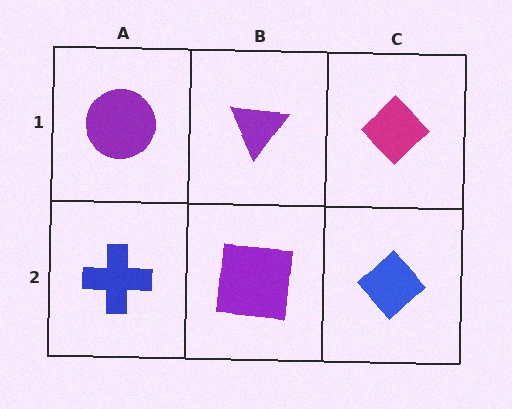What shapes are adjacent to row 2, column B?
A purple triangle (row 1, column B), a blue cross (row 2, column A), a blue diamond (row 2, column C).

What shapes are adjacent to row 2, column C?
A magenta diamond (row 1, column C), a purple square (row 2, column B).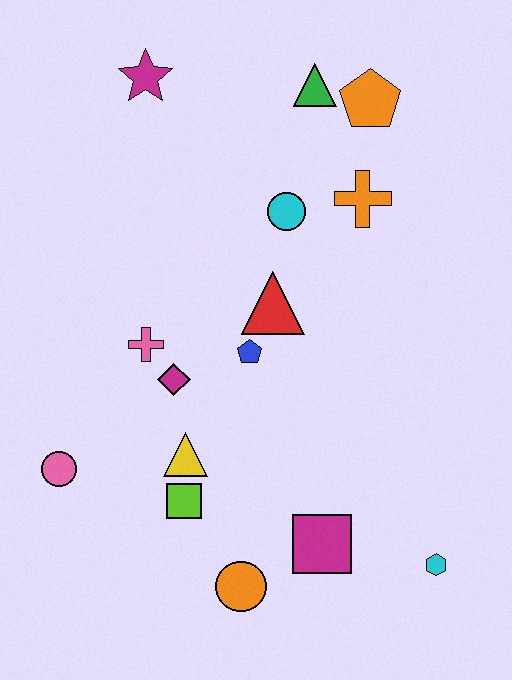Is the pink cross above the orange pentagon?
No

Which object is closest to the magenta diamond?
The pink cross is closest to the magenta diamond.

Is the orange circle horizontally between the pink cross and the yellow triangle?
No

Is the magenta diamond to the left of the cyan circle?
Yes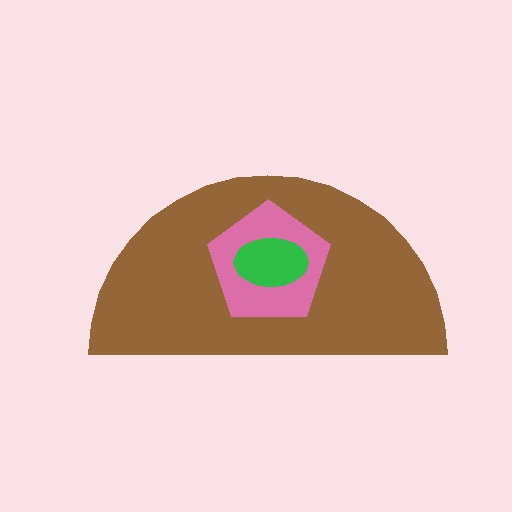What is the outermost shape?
The brown semicircle.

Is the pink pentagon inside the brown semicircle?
Yes.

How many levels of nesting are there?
3.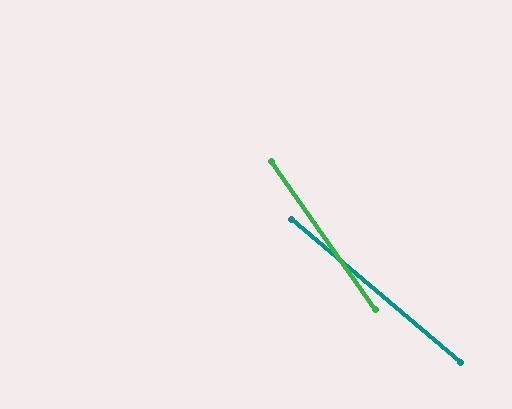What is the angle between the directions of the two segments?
Approximately 15 degrees.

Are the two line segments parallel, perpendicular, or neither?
Neither parallel nor perpendicular — they differ by about 15°.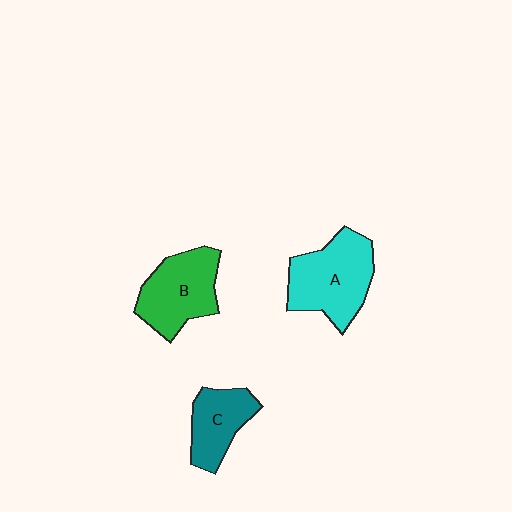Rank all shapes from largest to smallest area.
From largest to smallest: A (cyan), B (green), C (teal).